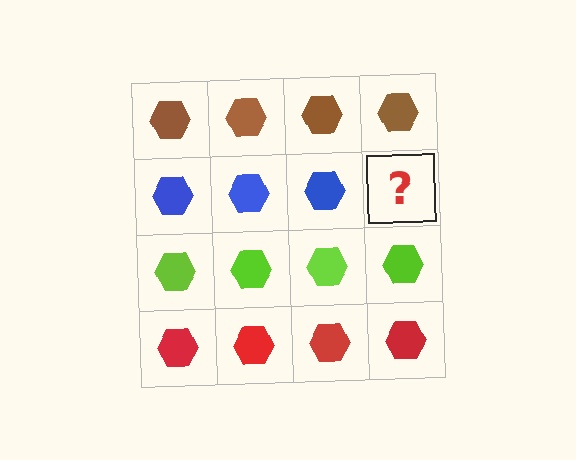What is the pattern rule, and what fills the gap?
The rule is that each row has a consistent color. The gap should be filled with a blue hexagon.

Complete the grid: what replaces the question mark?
The question mark should be replaced with a blue hexagon.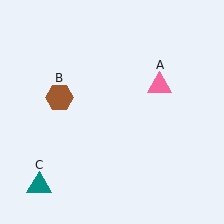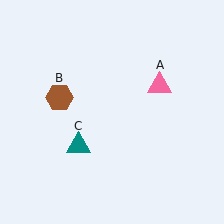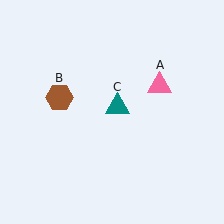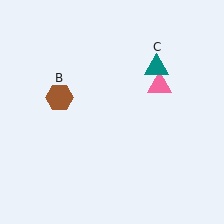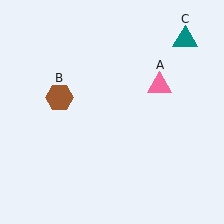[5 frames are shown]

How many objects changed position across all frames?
1 object changed position: teal triangle (object C).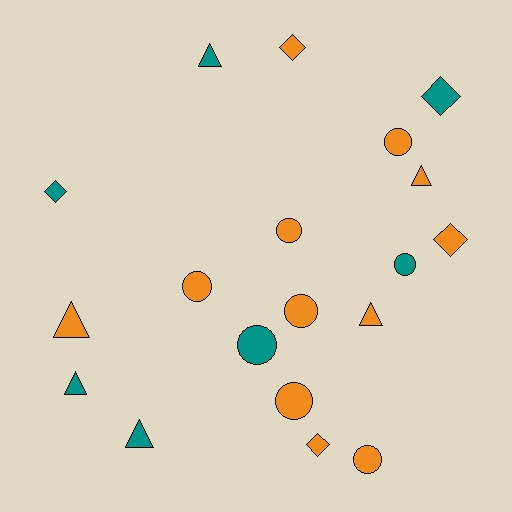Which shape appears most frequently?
Circle, with 8 objects.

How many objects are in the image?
There are 19 objects.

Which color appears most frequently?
Orange, with 12 objects.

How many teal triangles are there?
There are 3 teal triangles.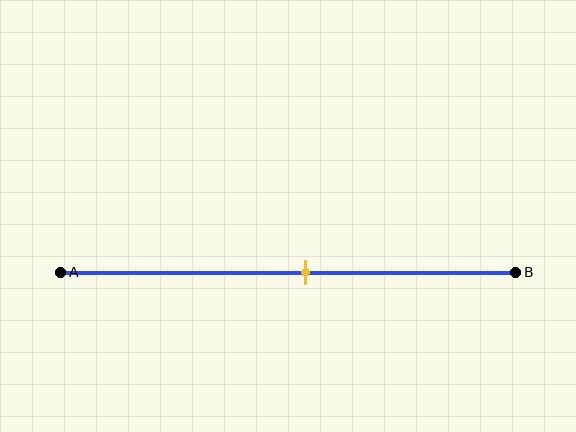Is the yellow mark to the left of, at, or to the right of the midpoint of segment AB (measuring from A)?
The yellow mark is to the right of the midpoint of segment AB.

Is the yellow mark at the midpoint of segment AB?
No, the mark is at about 55% from A, not at the 50% midpoint.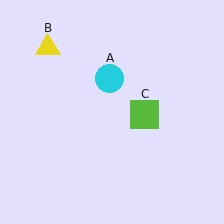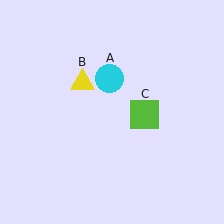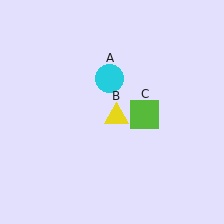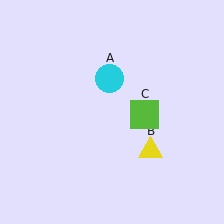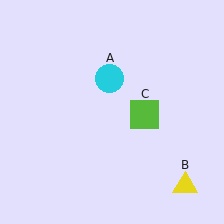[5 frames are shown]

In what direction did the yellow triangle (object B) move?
The yellow triangle (object B) moved down and to the right.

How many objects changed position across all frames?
1 object changed position: yellow triangle (object B).